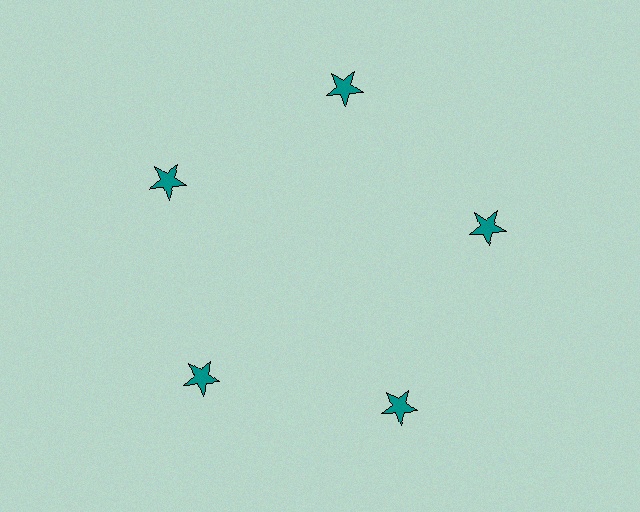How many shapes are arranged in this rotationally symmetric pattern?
There are 5 shapes, arranged in 5 groups of 1.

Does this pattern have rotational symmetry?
Yes, this pattern has 5-fold rotational symmetry. It looks the same after rotating 72 degrees around the center.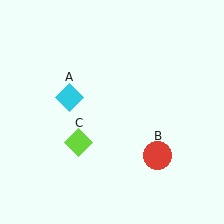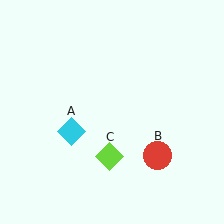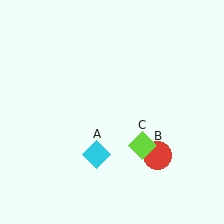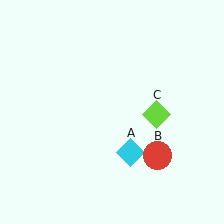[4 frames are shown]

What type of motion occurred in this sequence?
The cyan diamond (object A), lime diamond (object C) rotated counterclockwise around the center of the scene.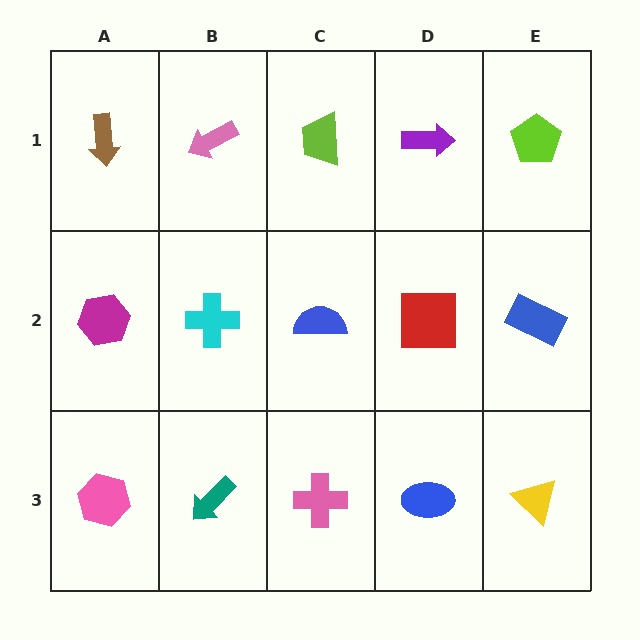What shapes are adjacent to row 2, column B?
A pink arrow (row 1, column B), a teal arrow (row 3, column B), a magenta hexagon (row 2, column A), a blue semicircle (row 2, column C).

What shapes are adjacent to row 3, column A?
A magenta hexagon (row 2, column A), a teal arrow (row 3, column B).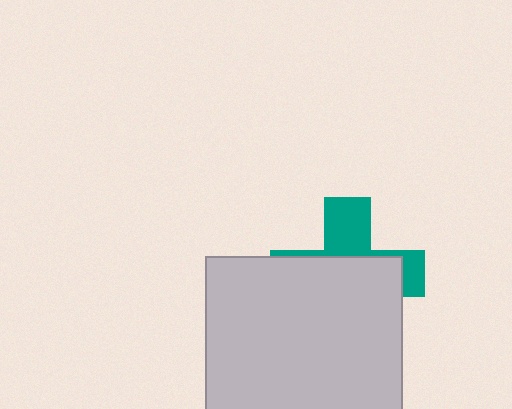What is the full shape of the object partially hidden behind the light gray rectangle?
The partially hidden object is a teal cross.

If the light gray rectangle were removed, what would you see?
You would see the complete teal cross.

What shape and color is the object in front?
The object in front is a light gray rectangle.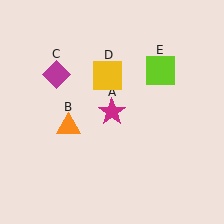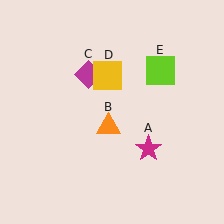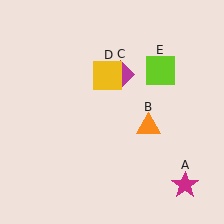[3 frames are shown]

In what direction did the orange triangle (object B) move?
The orange triangle (object B) moved right.